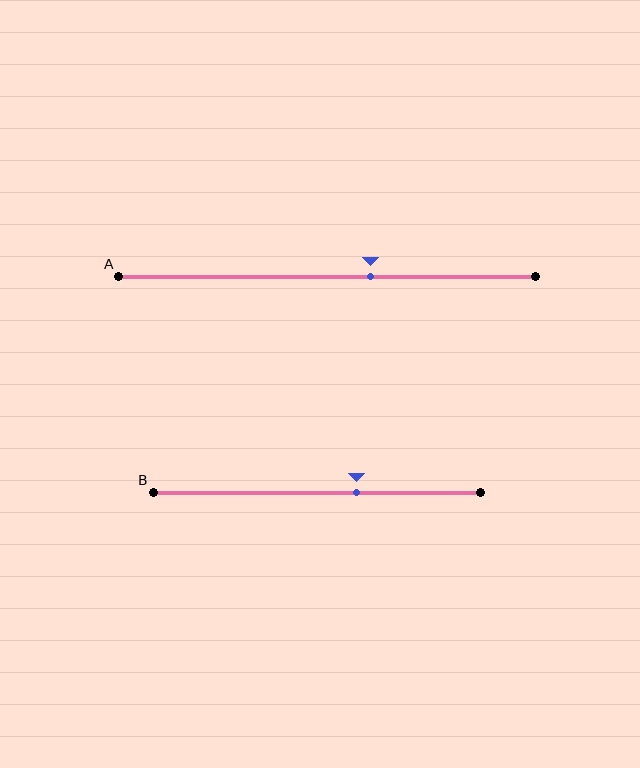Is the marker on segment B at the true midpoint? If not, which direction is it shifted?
No, the marker on segment B is shifted to the right by about 12% of the segment length.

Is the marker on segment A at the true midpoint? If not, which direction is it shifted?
No, the marker on segment A is shifted to the right by about 10% of the segment length.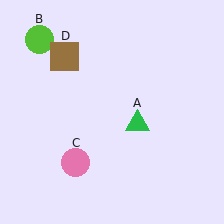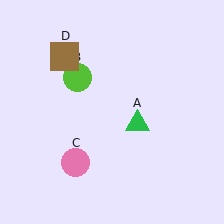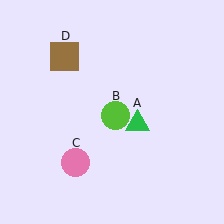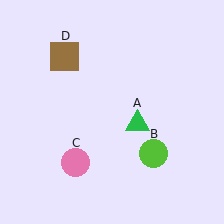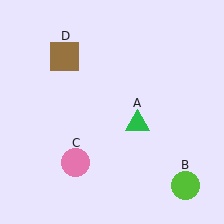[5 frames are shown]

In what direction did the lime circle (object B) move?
The lime circle (object B) moved down and to the right.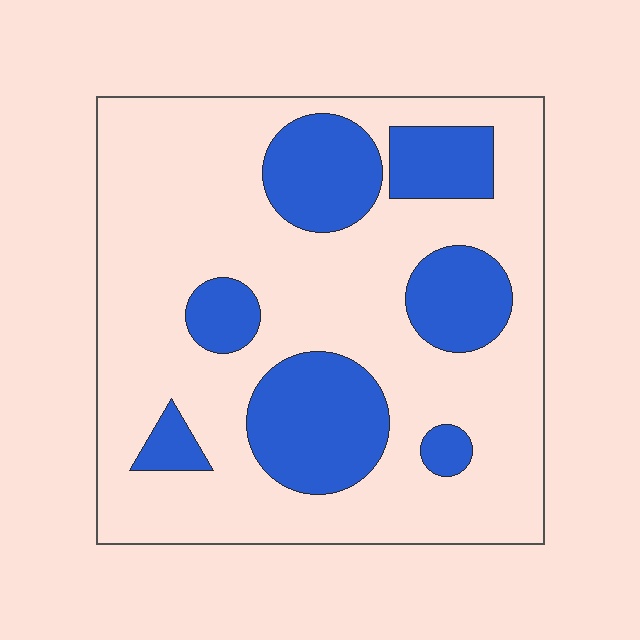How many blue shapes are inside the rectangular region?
7.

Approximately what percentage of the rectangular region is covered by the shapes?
Approximately 25%.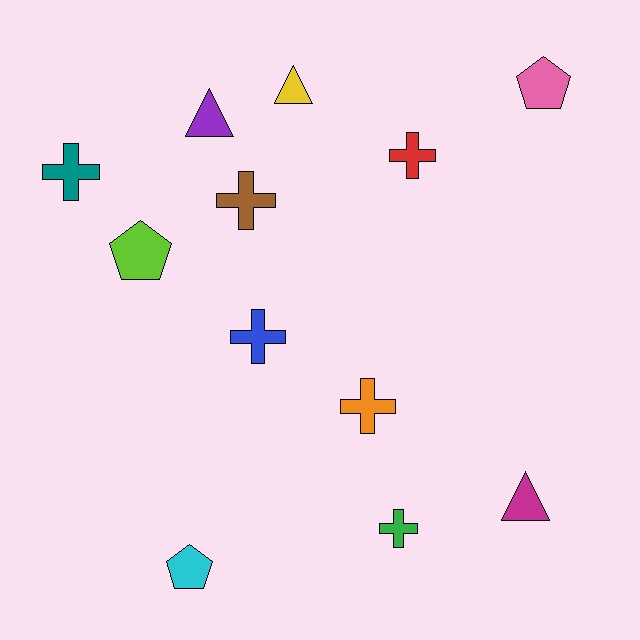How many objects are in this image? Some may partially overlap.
There are 12 objects.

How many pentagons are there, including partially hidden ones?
There are 3 pentagons.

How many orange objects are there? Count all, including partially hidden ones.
There is 1 orange object.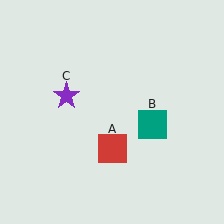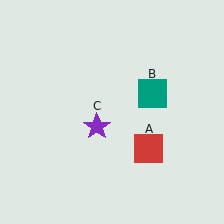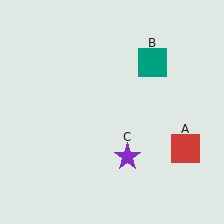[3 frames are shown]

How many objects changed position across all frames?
3 objects changed position: red square (object A), teal square (object B), purple star (object C).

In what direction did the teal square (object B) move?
The teal square (object B) moved up.